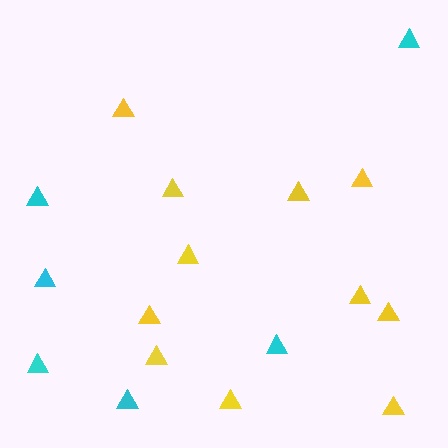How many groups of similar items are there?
There are 2 groups: one group of yellow triangles (11) and one group of cyan triangles (6).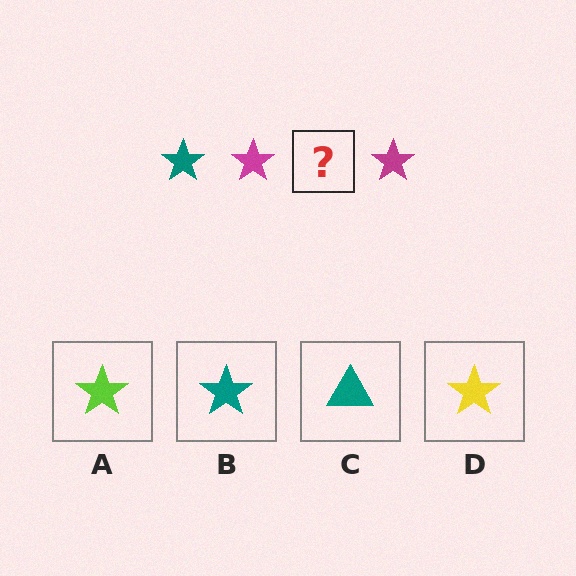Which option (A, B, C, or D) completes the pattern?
B.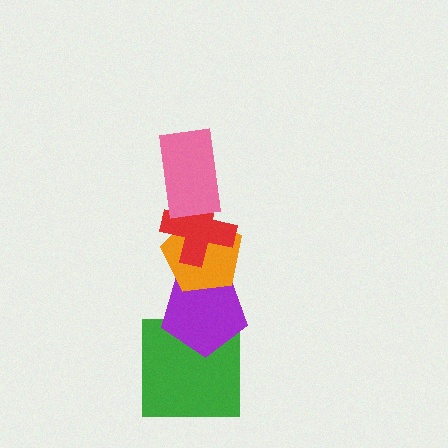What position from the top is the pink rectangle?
The pink rectangle is 1st from the top.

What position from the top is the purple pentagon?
The purple pentagon is 4th from the top.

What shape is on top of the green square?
The purple pentagon is on top of the green square.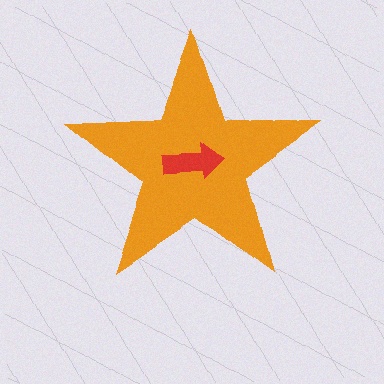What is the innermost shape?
The red arrow.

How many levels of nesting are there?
2.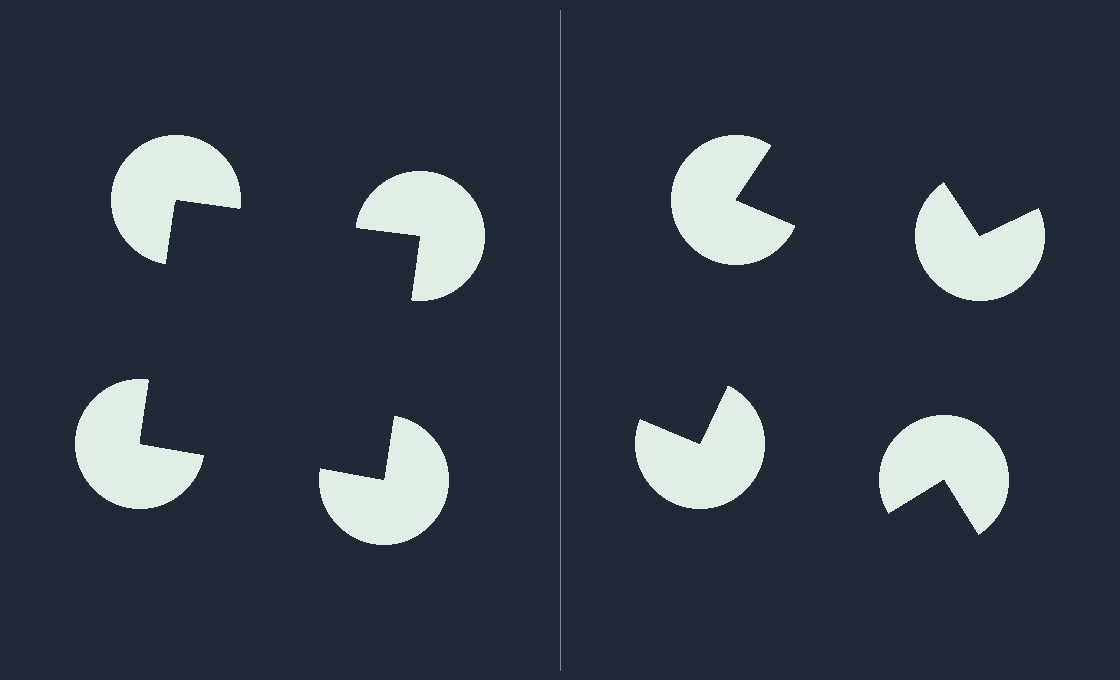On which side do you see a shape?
An illusory square appears on the left side. On the right side the wedge cuts are rotated, so no coherent shape forms.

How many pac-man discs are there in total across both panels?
8 — 4 on each side.